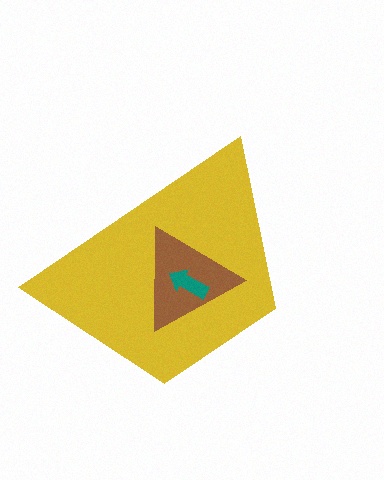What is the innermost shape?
The teal arrow.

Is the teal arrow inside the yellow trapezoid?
Yes.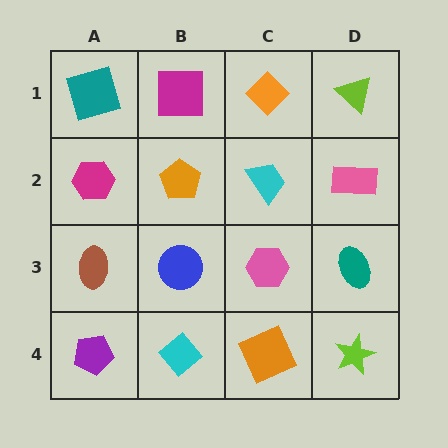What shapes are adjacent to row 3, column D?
A pink rectangle (row 2, column D), a lime star (row 4, column D), a pink hexagon (row 3, column C).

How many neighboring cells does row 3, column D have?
3.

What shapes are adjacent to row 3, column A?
A magenta hexagon (row 2, column A), a purple pentagon (row 4, column A), a blue circle (row 3, column B).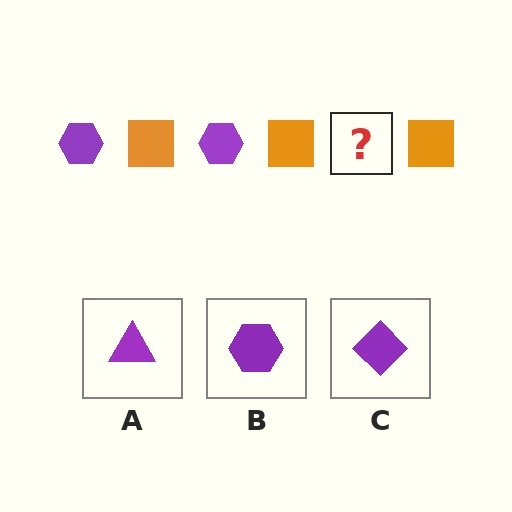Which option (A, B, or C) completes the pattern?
B.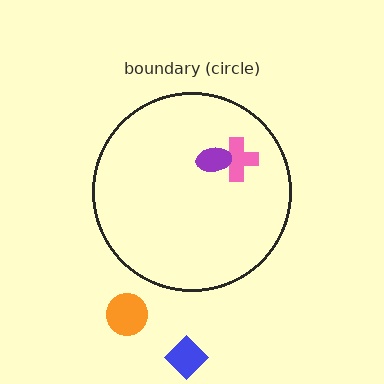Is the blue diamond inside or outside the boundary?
Outside.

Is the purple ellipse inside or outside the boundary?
Inside.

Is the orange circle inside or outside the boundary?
Outside.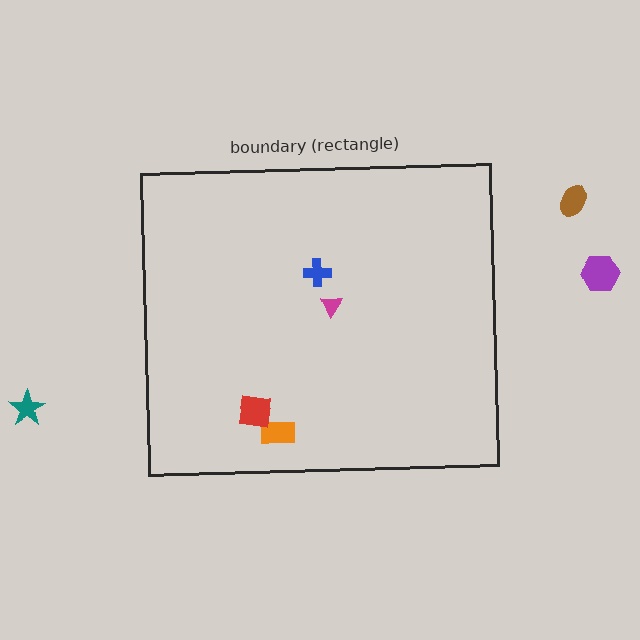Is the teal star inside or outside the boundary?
Outside.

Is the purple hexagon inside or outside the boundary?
Outside.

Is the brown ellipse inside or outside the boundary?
Outside.